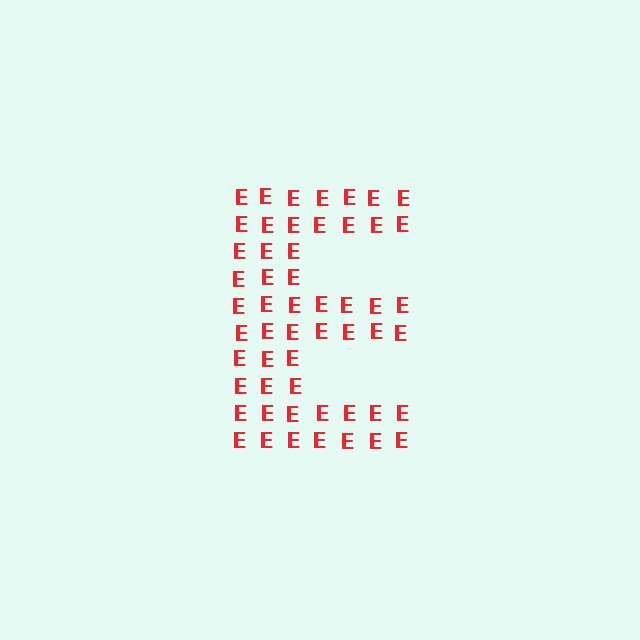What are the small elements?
The small elements are letter E's.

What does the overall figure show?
The overall figure shows the letter E.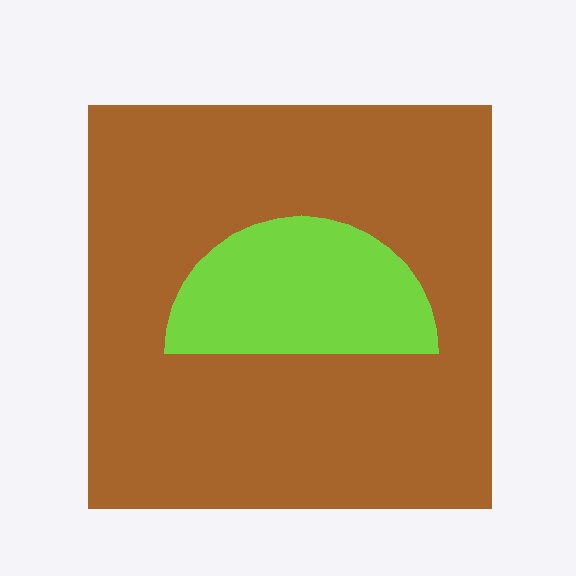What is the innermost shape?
The lime semicircle.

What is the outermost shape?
The brown square.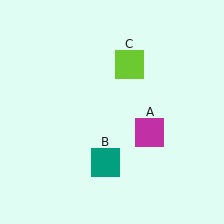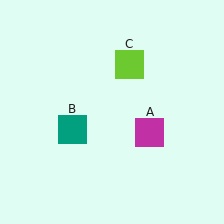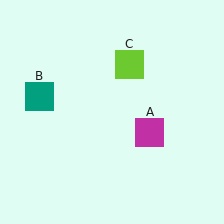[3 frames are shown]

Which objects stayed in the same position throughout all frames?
Magenta square (object A) and lime square (object C) remained stationary.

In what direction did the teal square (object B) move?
The teal square (object B) moved up and to the left.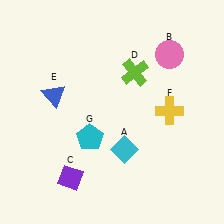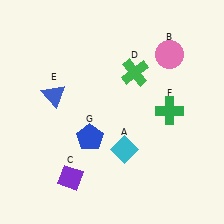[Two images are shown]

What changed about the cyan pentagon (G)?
In Image 1, G is cyan. In Image 2, it changed to blue.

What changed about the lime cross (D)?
In Image 1, D is lime. In Image 2, it changed to green.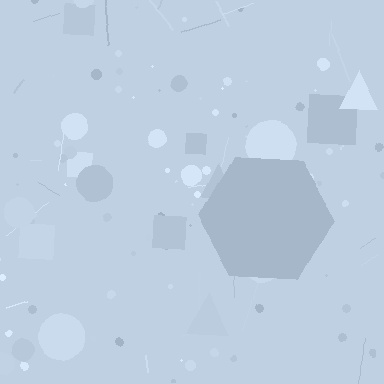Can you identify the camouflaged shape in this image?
The camouflaged shape is a hexagon.